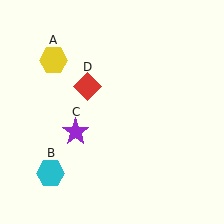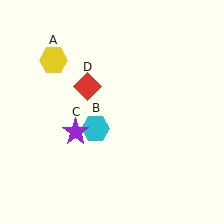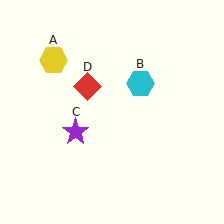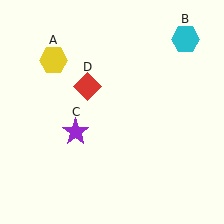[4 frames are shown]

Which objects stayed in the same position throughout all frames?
Yellow hexagon (object A) and purple star (object C) and red diamond (object D) remained stationary.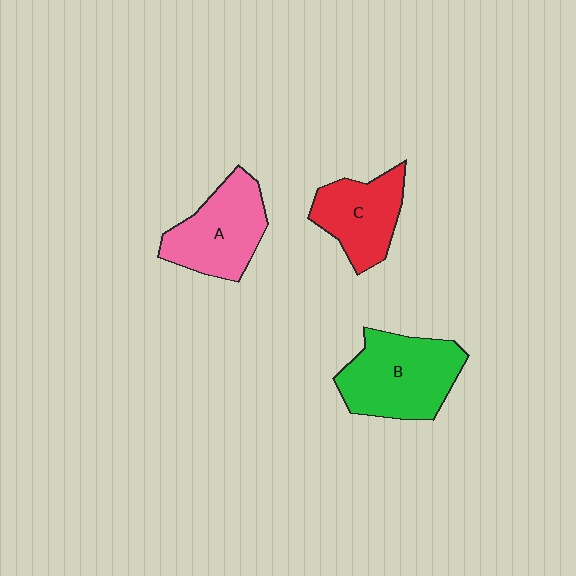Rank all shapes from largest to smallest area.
From largest to smallest: B (green), A (pink), C (red).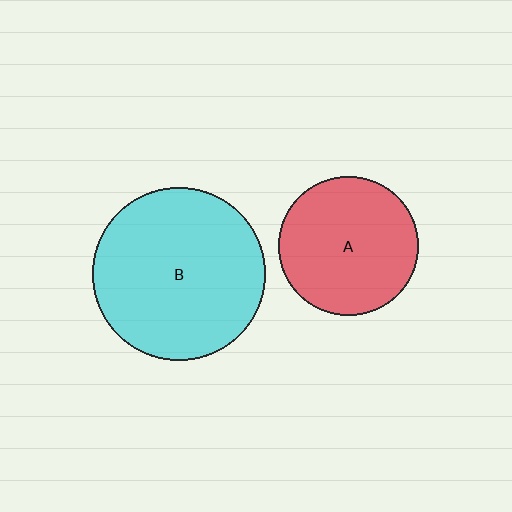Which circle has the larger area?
Circle B (cyan).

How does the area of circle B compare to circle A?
Approximately 1.5 times.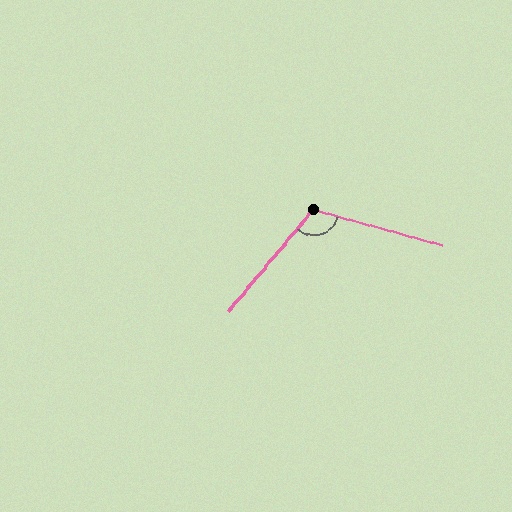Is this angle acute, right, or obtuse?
It is obtuse.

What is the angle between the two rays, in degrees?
Approximately 114 degrees.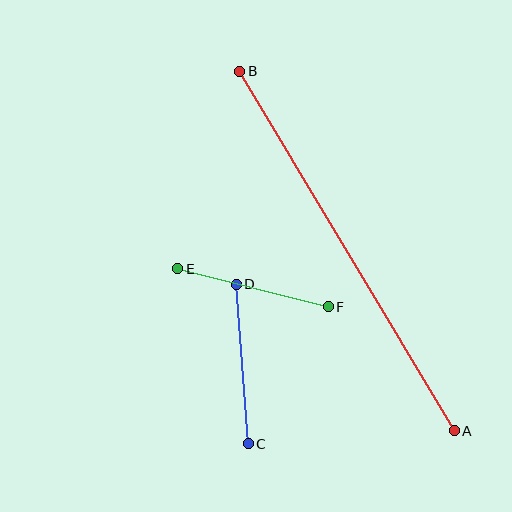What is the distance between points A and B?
The distance is approximately 419 pixels.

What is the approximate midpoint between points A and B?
The midpoint is at approximately (347, 251) pixels.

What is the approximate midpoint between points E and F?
The midpoint is at approximately (253, 288) pixels.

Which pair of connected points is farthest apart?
Points A and B are farthest apart.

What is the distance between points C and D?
The distance is approximately 160 pixels.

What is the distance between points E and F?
The distance is approximately 155 pixels.